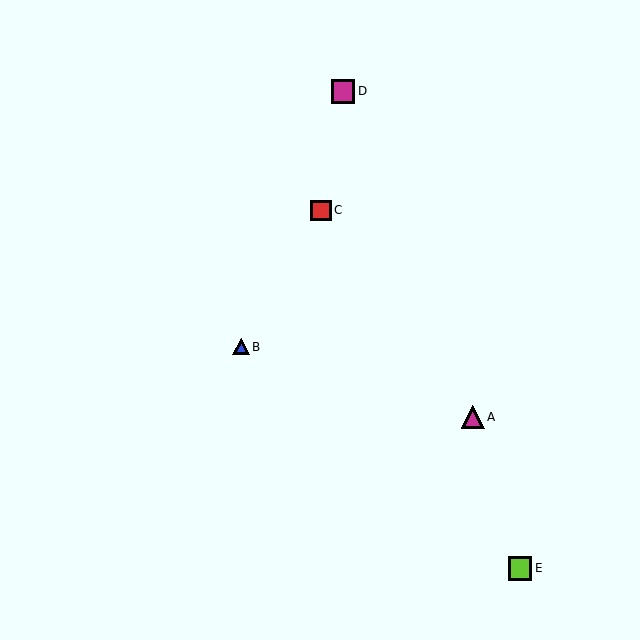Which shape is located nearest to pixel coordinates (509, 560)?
The lime square (labeled E) at (520, 568) is nearest to that location.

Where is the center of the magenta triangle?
The center of the magenta triangle is at (473, 417).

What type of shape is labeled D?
Shape D is a magenta square.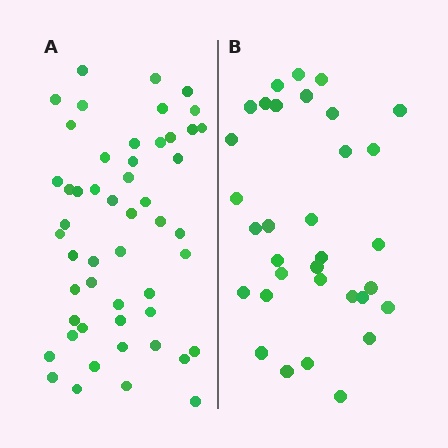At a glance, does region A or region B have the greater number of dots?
Region A (the left region) has more dots.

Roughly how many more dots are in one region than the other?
Region A has approximately 20 more dots than region B.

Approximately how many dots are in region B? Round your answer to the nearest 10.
About 30 dots. (The exact count is 33, which rounds to 30.)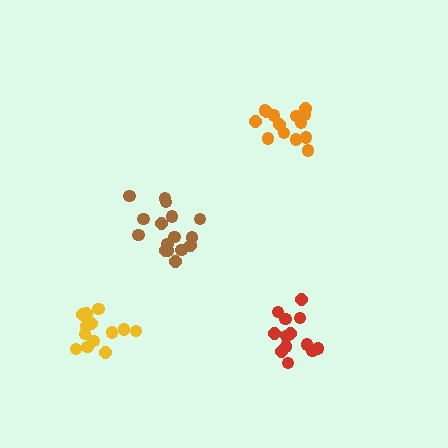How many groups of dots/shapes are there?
There are 4 groups.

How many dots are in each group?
Group 1: 16 dots, Group 2: 13 dots, Group 3: 16 dots, Group 4: 13 dots (58 total).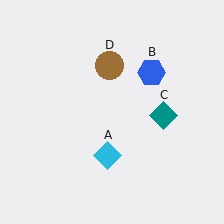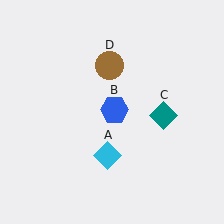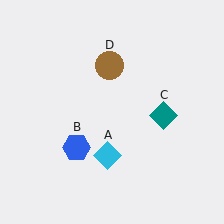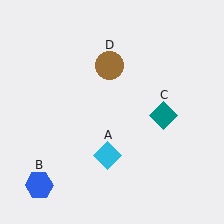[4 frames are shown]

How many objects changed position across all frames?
1 object changed position: blue hexagon (object B).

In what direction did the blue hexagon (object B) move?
The blue hexagon (object B) moved down and to the left.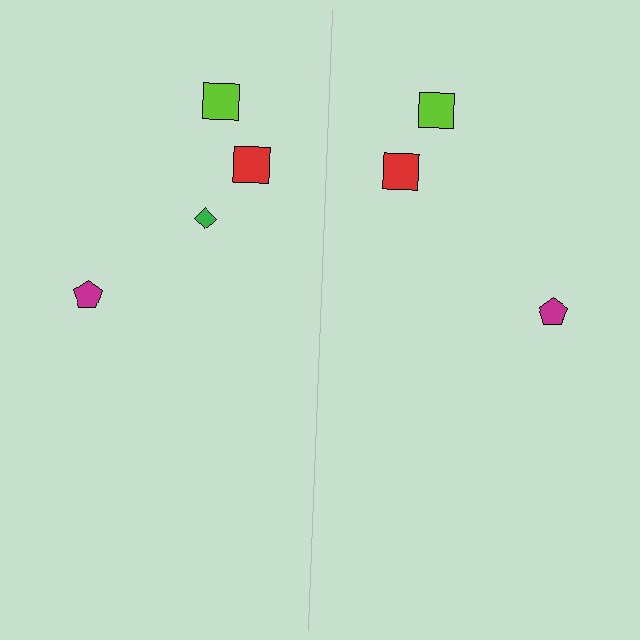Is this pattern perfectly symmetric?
No, the pattern is not perfectly symmetric. A green diamond is missing from the right side.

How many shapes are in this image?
There are 7 shapes in this image.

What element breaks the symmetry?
A green diamond is missing from the right side.